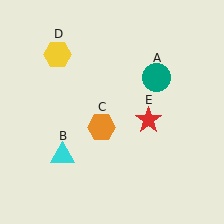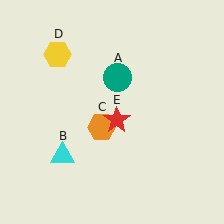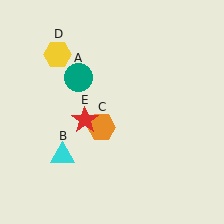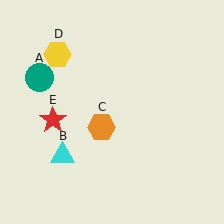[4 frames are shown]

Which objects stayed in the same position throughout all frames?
Cyan triangle (object B) and orange hexagon (object C) and yellow hexagon (object D) remained stationary.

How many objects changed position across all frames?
2 objects changed position: teal circle (object A), red star (object E).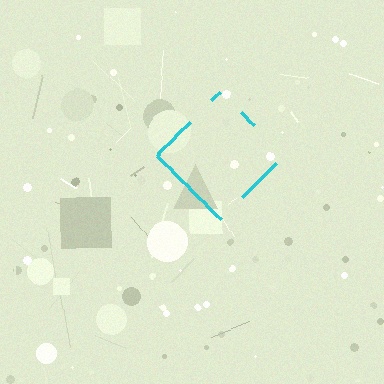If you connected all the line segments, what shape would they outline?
They would outline a diamond.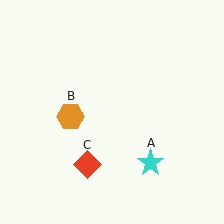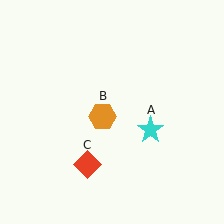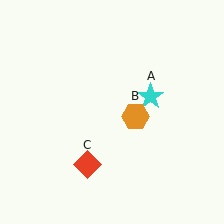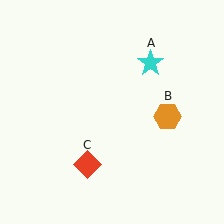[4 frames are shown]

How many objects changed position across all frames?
2 objects changed position: cyan star (object A), orange hexagon (object B).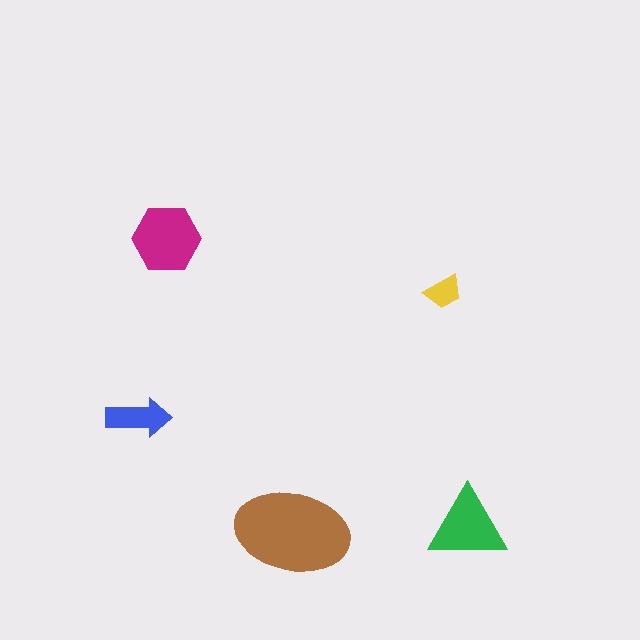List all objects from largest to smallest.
The brown ellipse, the magenta hexagon, the green triangle, the blue arrow, the yellow trapezoid.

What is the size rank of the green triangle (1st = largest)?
3rd.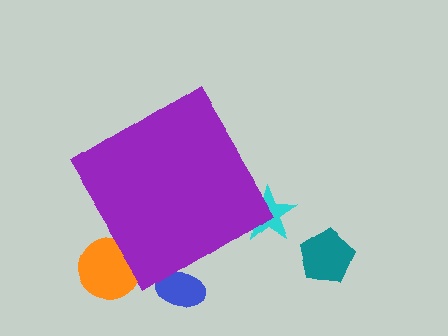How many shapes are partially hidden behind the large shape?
3 shapes are partially hidden.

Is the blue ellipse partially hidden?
Yes, the blue ellipse is partially hidden behind the purple diamond.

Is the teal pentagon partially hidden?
No, the teal pentagon is fully visible.